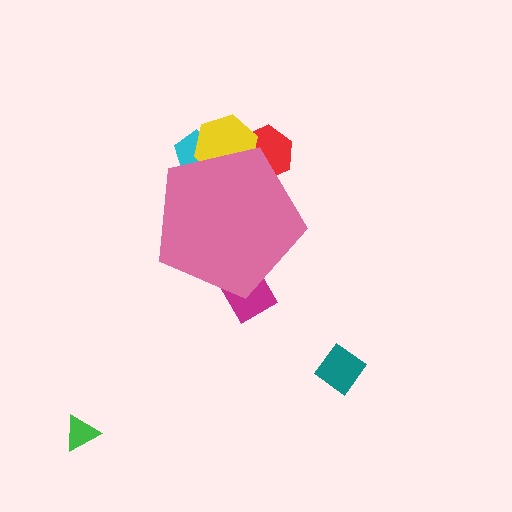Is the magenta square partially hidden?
Yes, the magenta square is partially hidden behind the pink pentagon.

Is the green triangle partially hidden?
No, the green triangle is fully visible.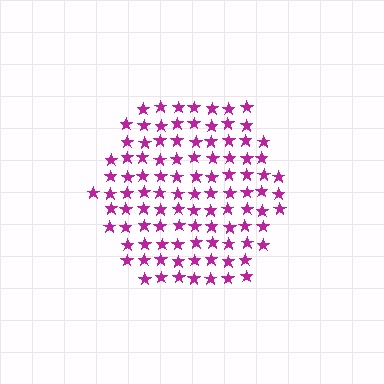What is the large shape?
The large shape is a hexagon.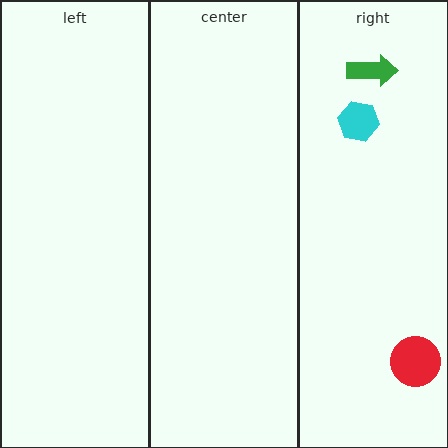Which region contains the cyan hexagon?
The right region.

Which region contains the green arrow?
The right region.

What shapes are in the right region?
The cyan hexagon, the green arrow, the red circle.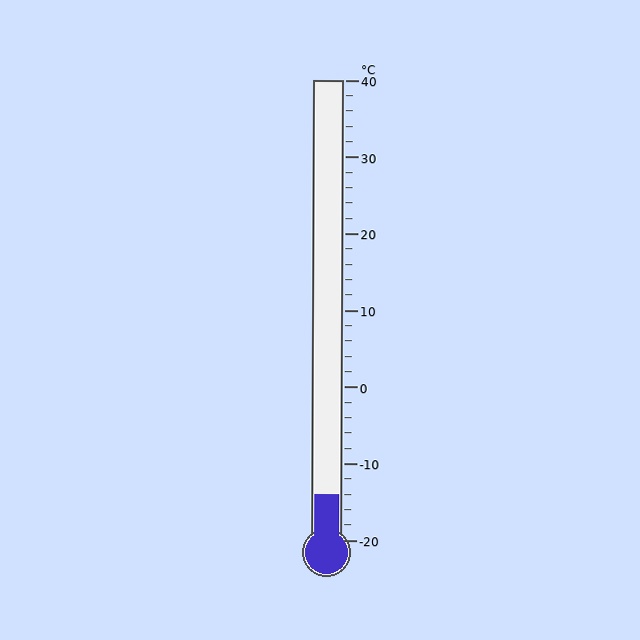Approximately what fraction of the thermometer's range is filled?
The thermometer is filled to approximately 10% of its range.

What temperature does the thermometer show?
The thermometer shows approximately -14°C.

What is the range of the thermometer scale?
The thermometer scale ranges from -20°C to 40°C.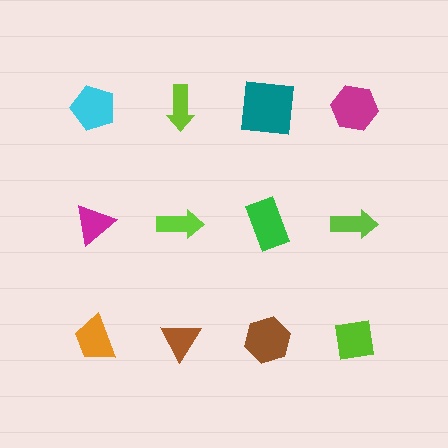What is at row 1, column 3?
A teal square.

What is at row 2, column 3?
A green rectangle.